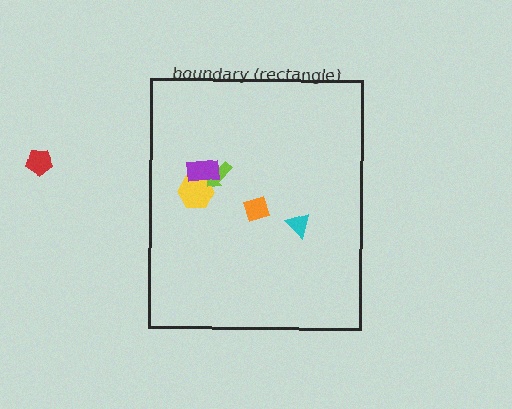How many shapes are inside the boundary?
5 inside, 1 outside.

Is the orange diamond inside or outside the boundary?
Inside.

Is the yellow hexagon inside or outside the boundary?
Inside.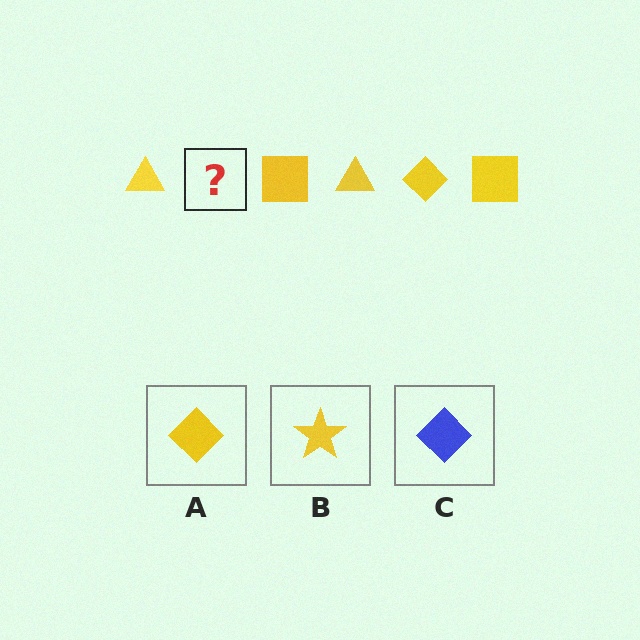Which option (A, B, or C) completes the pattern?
A.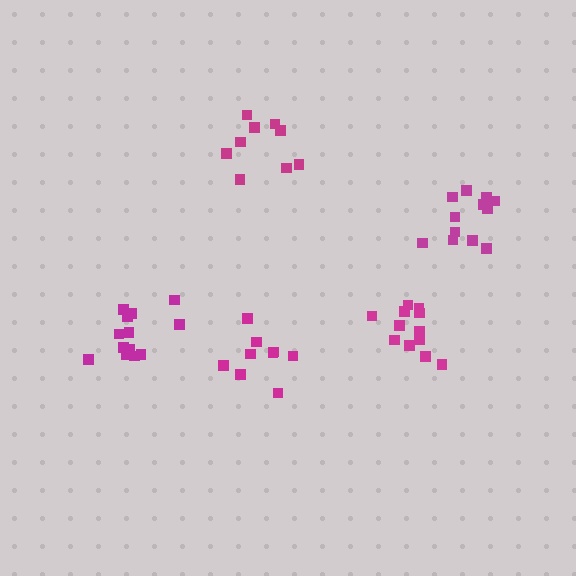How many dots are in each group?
Group 1: 13 dots, Group 2: 9 dots, Group 3: 12 dots, Group 4: 12 dots, Group 5: 9 dots (55 total).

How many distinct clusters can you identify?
There are 5 distinct clusters.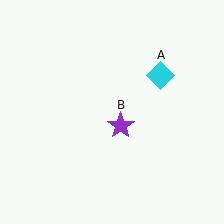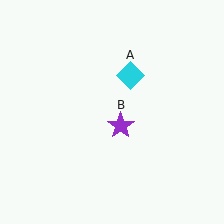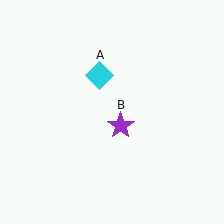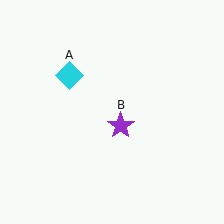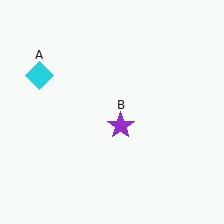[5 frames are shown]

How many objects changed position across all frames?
1 object changed position: cyan diamond (object A).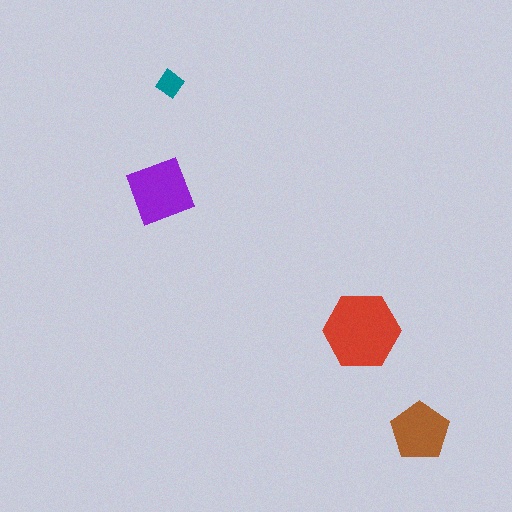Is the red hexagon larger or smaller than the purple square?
Larger.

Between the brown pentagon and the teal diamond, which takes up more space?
The brown pentagon.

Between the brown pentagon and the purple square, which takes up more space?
The purple square.